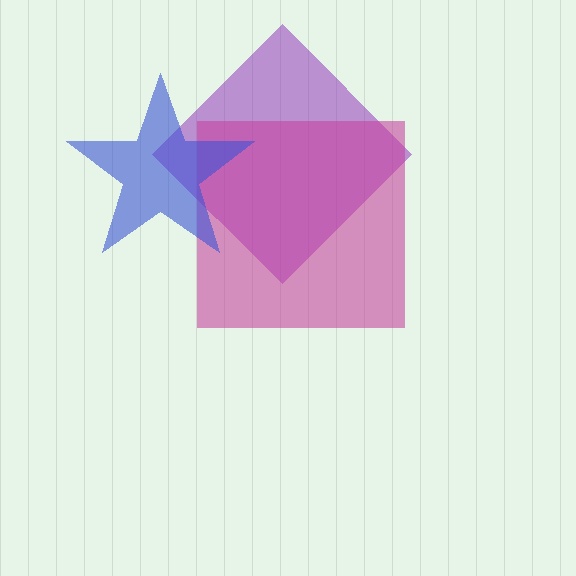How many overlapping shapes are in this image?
There are 3 overlapping shapes in the image.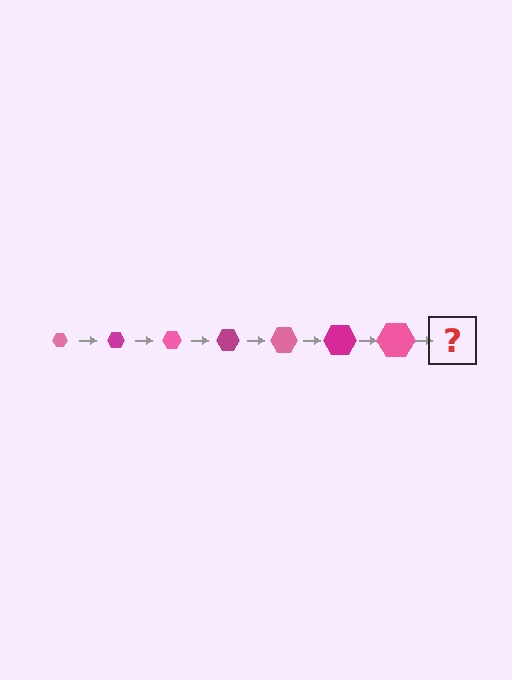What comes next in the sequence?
The next element should be a magenta hexagon, larger than the previous one.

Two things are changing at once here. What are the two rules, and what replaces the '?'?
The two rules are that the hexagon grows larger each step and the color cycles through pink and magenta. The '?' should be a magenta hexagon, larger than the previous one.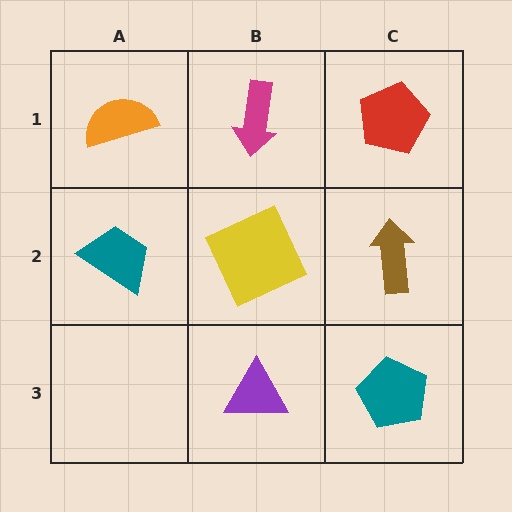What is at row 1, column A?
An orange semicircle.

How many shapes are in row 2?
3 shapes.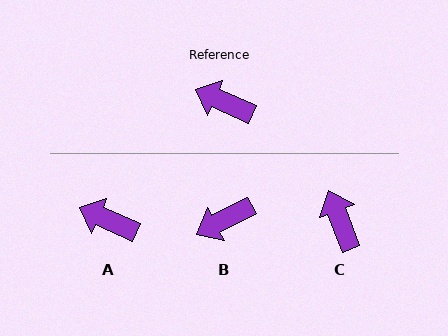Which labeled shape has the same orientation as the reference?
A.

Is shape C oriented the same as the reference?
No, it is off by about 46 degrees.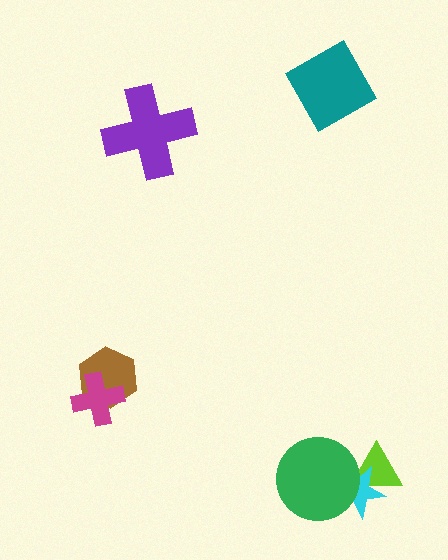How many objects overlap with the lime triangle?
2 objects overlap with the lime triangle.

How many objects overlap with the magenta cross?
1 object overlaps with the magenta cross.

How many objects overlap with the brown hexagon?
1 object overlaps with the brown hexagon.